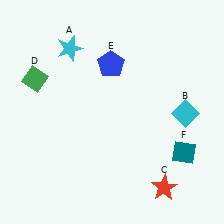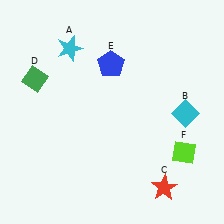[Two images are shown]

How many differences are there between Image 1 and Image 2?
There is 1 difference between the two images.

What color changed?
The diamond (F) changed from teal in Image 1 to lime in Image 2.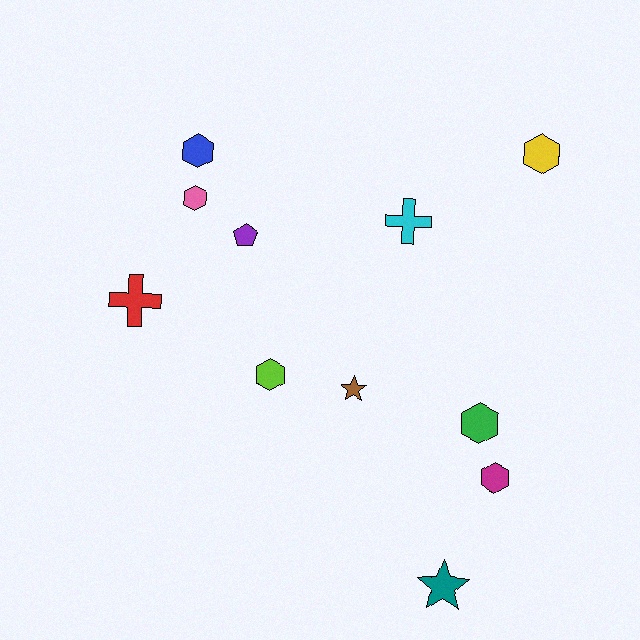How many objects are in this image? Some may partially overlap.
There are 11 objects.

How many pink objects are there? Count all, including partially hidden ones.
There is 1 pink object.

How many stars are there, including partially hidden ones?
There are 2 stars.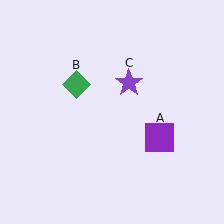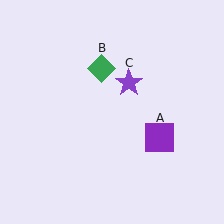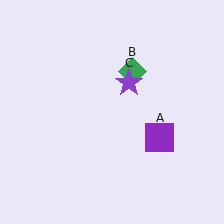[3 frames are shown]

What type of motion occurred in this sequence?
The green diamond (object B) rotated clockwise around the center of the scene.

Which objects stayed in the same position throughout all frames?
Purple square (object A) and purple star (object C) remained stationary.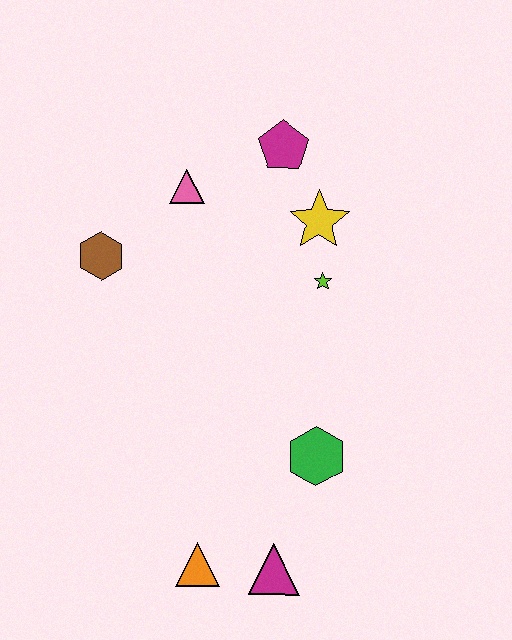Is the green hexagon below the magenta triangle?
No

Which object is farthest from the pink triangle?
The magenta triangle is farthest from the pink triangle.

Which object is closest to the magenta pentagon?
The yellow star is closest to the magenta pentagon.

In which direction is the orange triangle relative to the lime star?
The orange triangle is below the lime star.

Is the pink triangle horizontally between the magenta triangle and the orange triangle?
No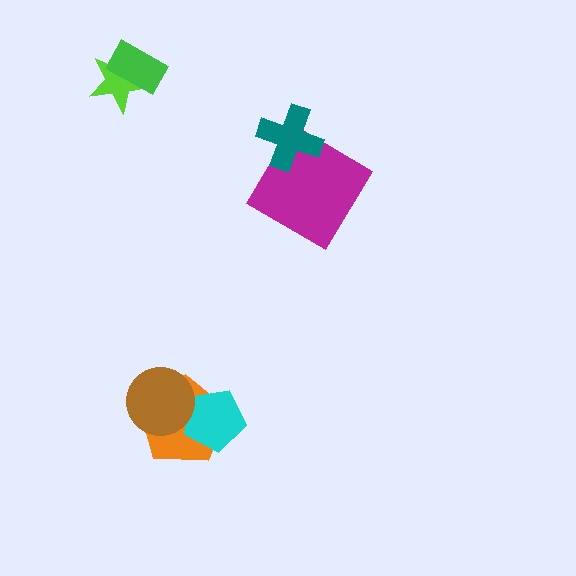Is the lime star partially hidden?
Yes, it is partially covered by another shape.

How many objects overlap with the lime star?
1 object overlaps with the lime star.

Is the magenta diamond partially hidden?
Yes, it is partially covered by another shape.